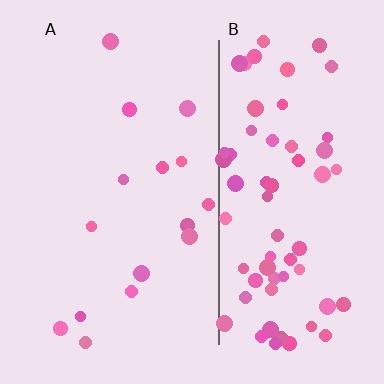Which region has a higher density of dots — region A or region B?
B (the right).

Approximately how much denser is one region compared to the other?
Approximately 4.6× — region B over region A.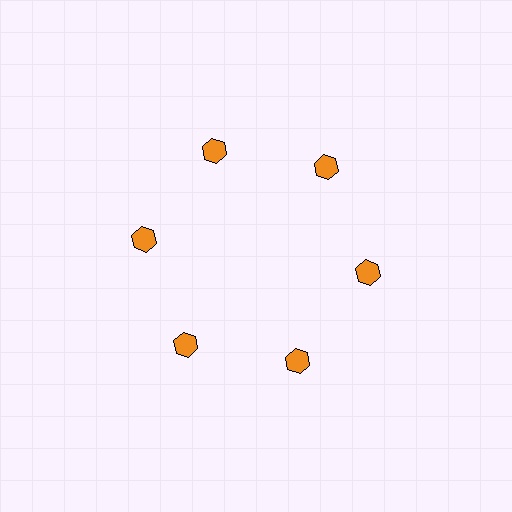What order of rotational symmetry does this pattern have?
This pattern has 6-fold rotational symmetry.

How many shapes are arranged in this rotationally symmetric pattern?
There are 6 shapes, arranged in 6 groups of 1.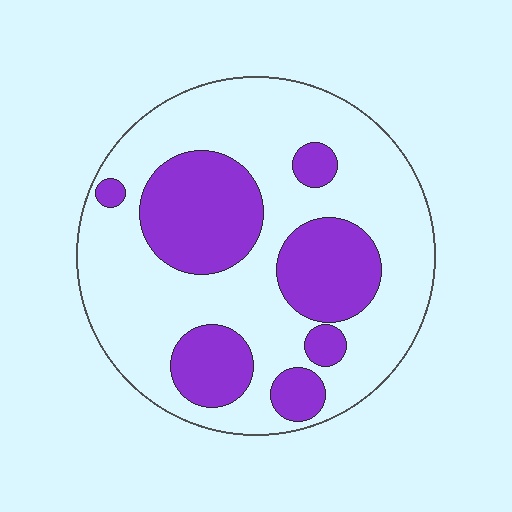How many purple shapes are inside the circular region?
7.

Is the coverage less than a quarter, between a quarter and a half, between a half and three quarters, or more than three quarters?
Between a quarter and a half.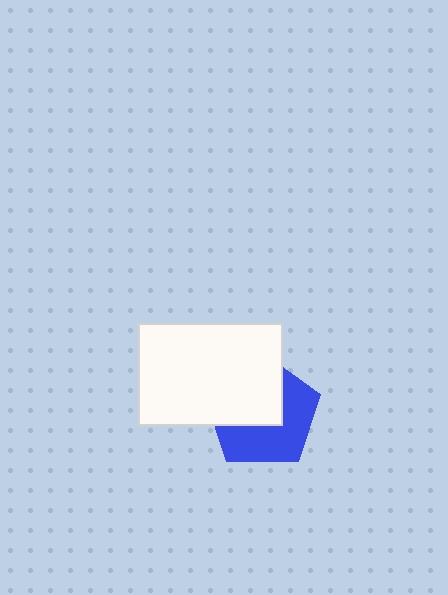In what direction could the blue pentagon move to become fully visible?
The blue pentagon could move toward the lower-right. That would shift it out from behind the white rectangle entirely.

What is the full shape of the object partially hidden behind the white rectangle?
The partially hidden object is a blue pentagon.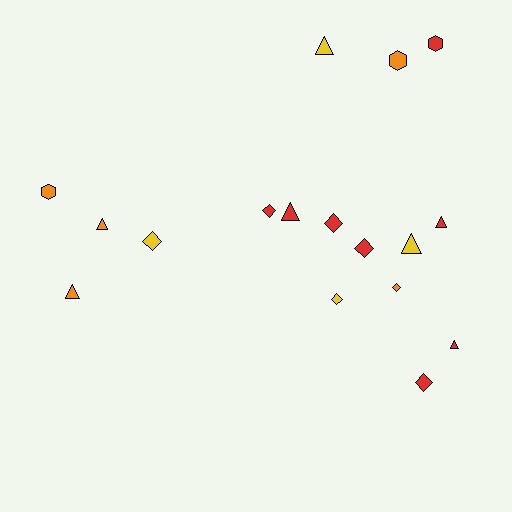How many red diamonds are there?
There are 4 red diamonds.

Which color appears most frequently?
Red, with 8 objects.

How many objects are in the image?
There are 17 objects.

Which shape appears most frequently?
Diamond, with 7 objects.